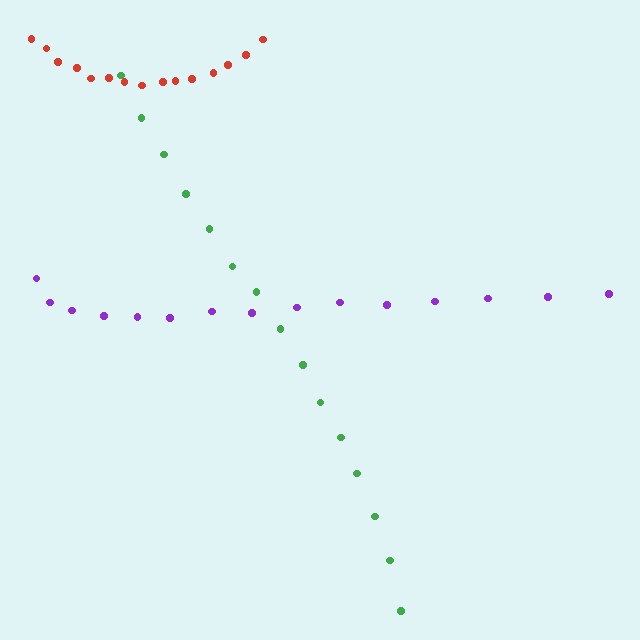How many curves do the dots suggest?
There are 3 distinct paths.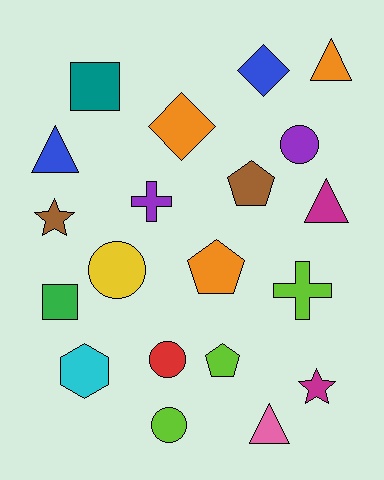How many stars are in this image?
There are 2 stars.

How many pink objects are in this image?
There is 1 pink object.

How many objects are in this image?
There are 20 objects.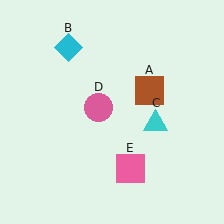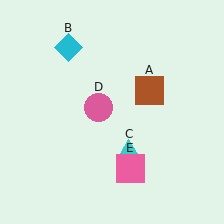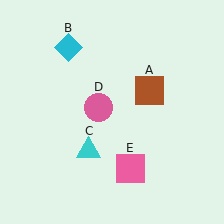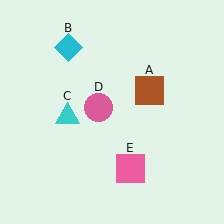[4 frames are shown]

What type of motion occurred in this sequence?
The cyan triangle (object C) rotated clockwise around the center of the scene.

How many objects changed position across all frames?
1 object changed position: cyan triangle (object C).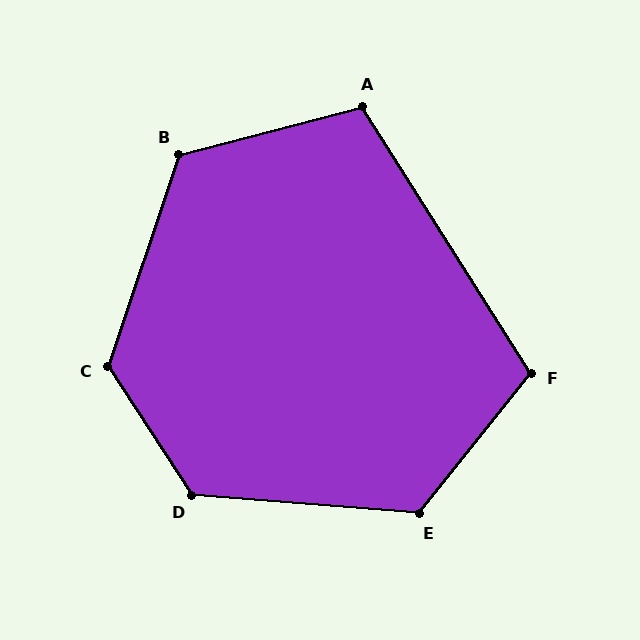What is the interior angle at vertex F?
Approximately 109 degrees (obtuse).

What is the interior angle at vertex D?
Approximately 128 degrees (obtuse).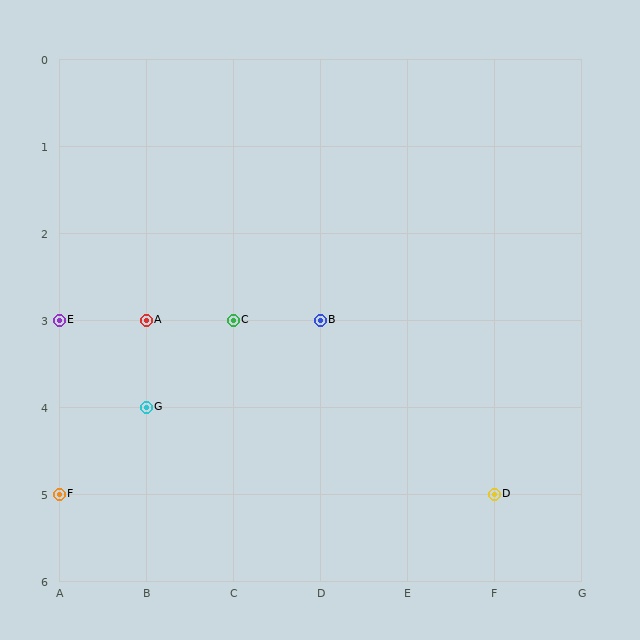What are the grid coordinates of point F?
Point F is at grid coordinates (A, 5).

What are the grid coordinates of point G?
Point G is at grid coordinates (B, 4).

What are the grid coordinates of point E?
Point E is at grid coordinates (A, 3).